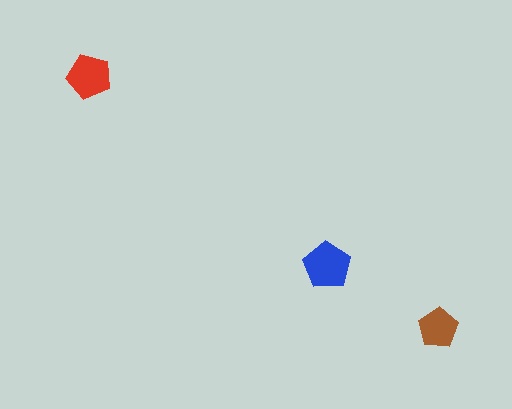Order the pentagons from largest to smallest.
the blue one, the red one, the brown one.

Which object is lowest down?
The brown pentagon is bottommost.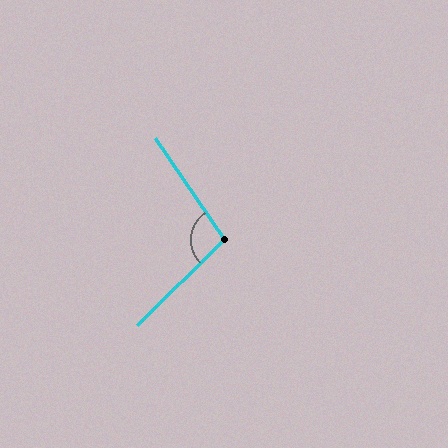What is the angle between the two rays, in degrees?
Approximately 100 degrees.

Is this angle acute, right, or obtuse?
It is obtuse.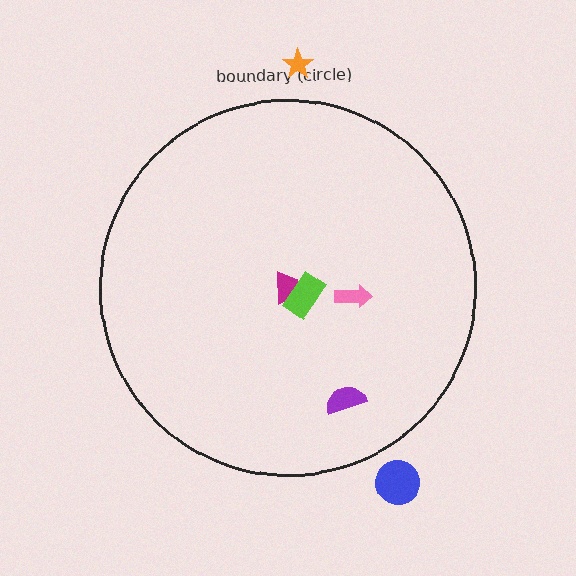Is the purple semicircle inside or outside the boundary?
Inside.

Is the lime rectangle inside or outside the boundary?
Inside.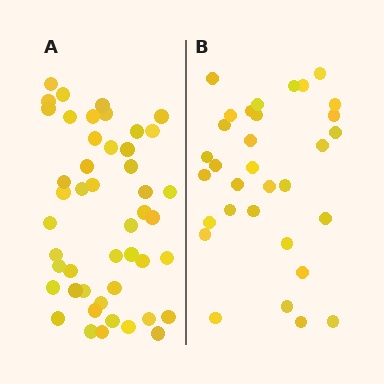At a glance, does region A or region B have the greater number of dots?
Region A (the left region) has more dots.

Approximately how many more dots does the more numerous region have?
Region A has approximately 15 more dots than region B.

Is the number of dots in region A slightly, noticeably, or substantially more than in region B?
Region A has substantially more. The ratio is roughly 1.5 to 1.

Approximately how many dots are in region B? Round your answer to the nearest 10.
About 30 dots. (The exact count is 32, which rounds to 30.)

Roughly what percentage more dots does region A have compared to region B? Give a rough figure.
About 45% more.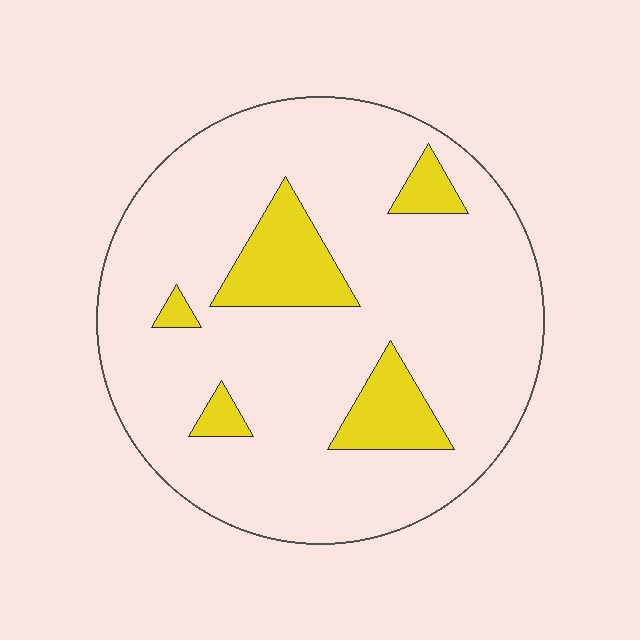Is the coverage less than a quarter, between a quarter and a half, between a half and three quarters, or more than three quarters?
Less than a quarter.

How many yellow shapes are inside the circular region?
5.